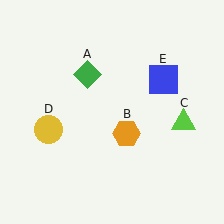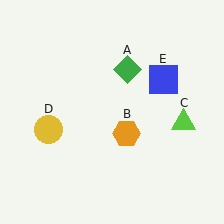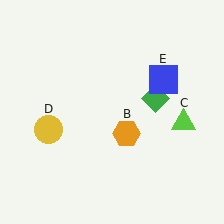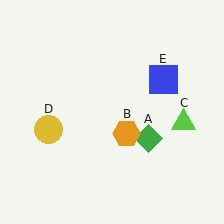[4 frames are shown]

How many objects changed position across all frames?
1 object changed position: green diamond (object A).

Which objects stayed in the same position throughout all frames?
Orange hexagon (object B) and lime triangle (object C) and yellow circle (object D) and blue square (object E) remained stationary.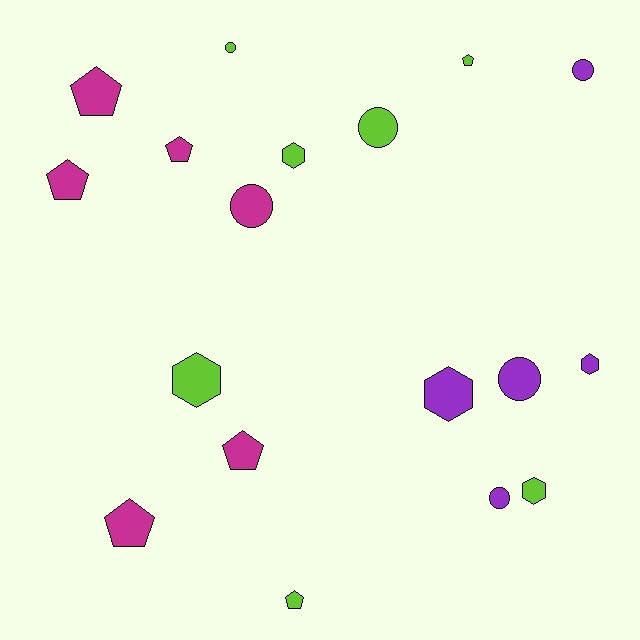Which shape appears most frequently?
Pentagon, with 7 objects.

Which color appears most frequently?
Lime, with 7 objects.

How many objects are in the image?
There are 18 objects.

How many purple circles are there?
There are 3 purple circles.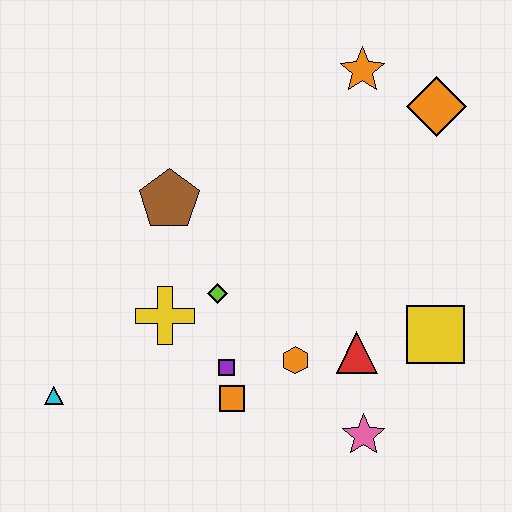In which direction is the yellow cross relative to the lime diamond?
The yellow cross is to the left of the lime diamond.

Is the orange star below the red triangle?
No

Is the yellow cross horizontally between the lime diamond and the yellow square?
No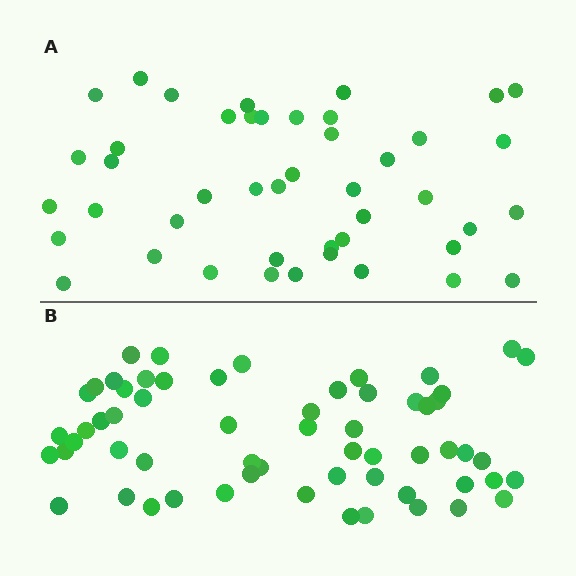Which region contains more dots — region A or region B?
Region B (the bottom region) has more dots.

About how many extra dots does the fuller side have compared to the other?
Region B has approximately 15 more dots than region A.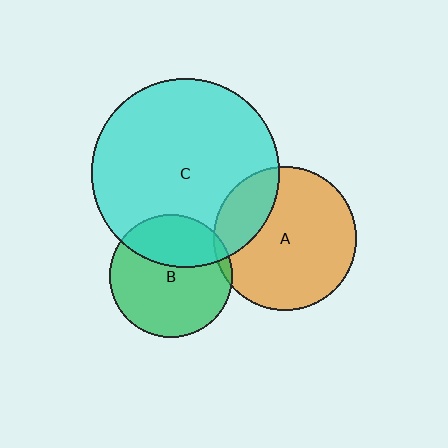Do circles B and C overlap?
Yes.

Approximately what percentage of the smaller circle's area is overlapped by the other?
Approximately 35%.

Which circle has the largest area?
Circle C (cyan).